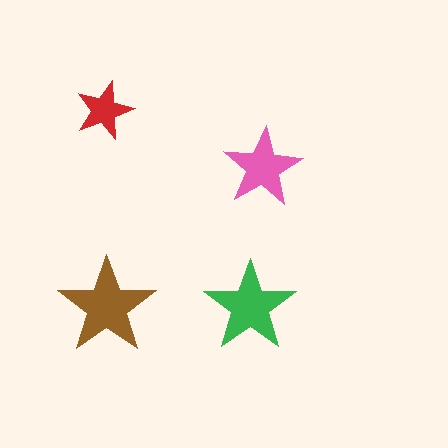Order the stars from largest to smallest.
the brown one, the green one, the pink one, the red one.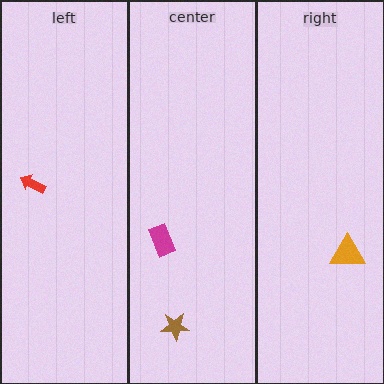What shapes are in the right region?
The orange triangle.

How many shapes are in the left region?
1.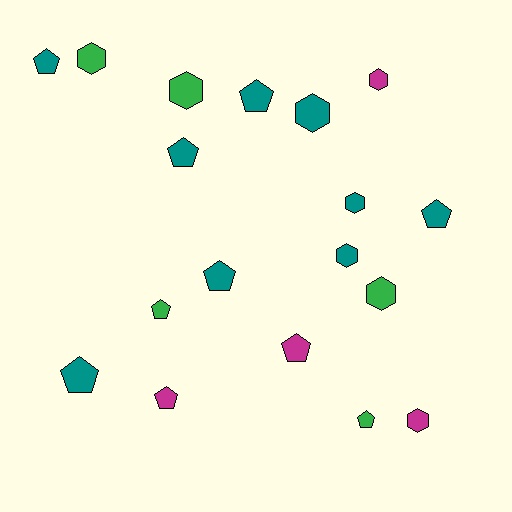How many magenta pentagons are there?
There are 2 magenta pentagons.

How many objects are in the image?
There are 18 objects.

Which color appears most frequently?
Teal, with 9 objects.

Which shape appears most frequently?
Pentagon, with 10 objects.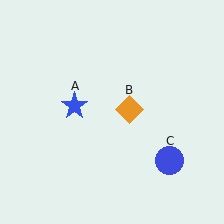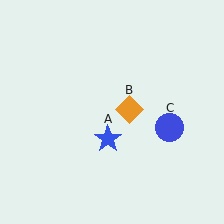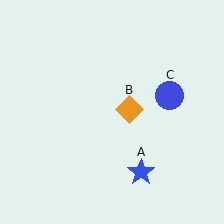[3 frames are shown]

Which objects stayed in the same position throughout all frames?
Orange diamond (object B) remained stationary.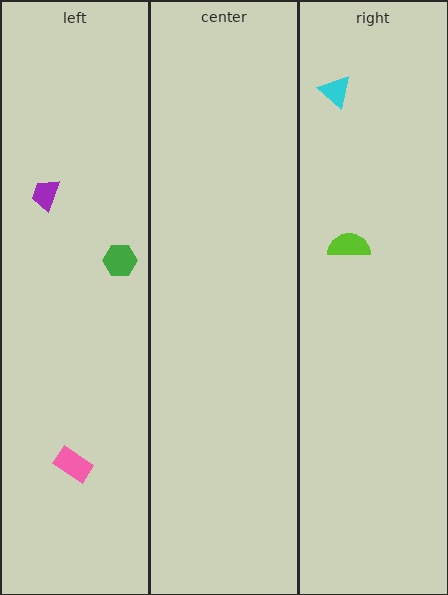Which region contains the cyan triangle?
The right region.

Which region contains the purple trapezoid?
The left region.